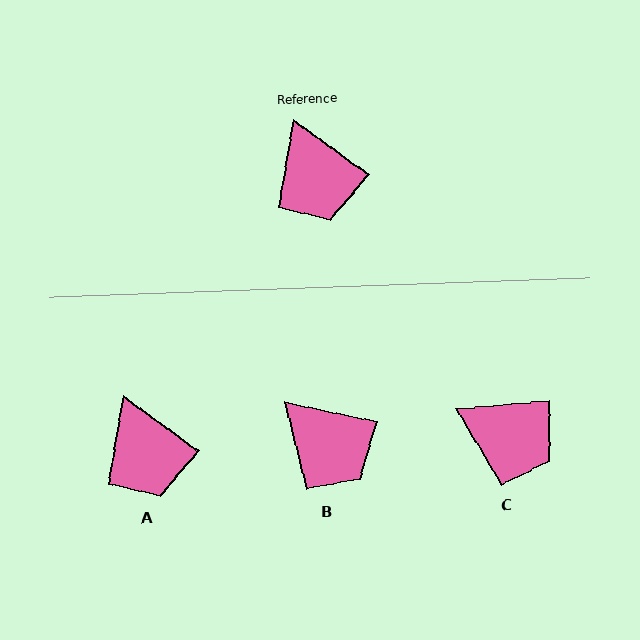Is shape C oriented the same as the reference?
No, it is off by about 40 degrees.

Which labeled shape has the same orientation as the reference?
A.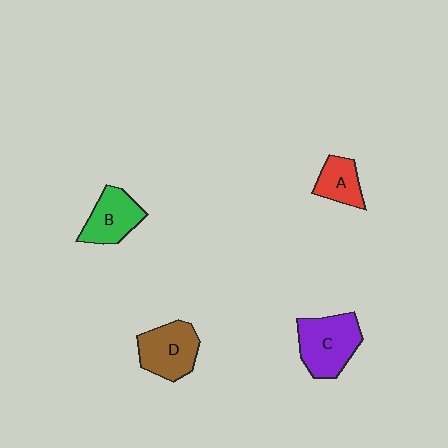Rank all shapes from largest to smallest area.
From largest to smallest: C (purple), D (brown), B (green), A (red).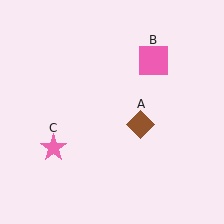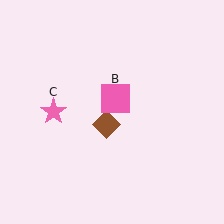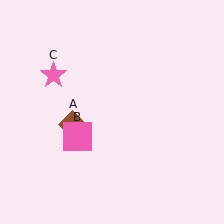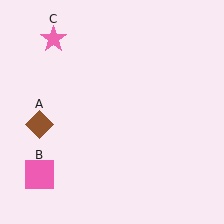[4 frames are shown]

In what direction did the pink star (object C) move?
The pink star (object C) moved up.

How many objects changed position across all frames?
3 objects changed position: brown diamond (object A), pink square (object B), pink star (object C).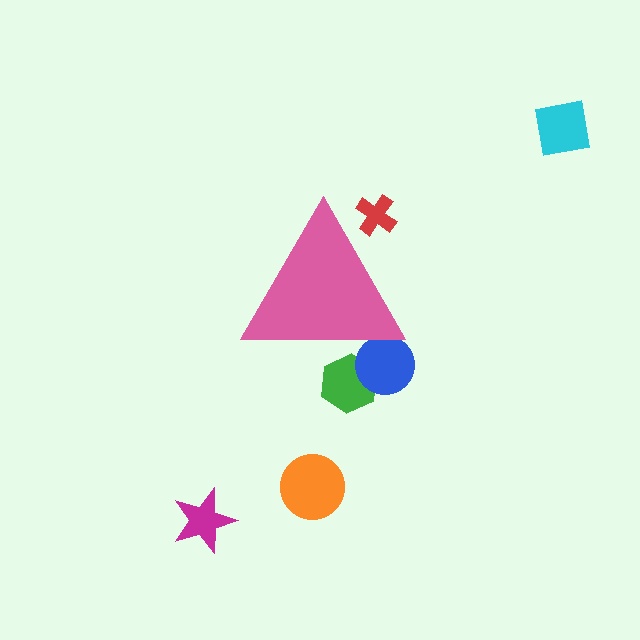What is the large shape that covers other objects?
A pink triangle.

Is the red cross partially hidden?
Yes, the red cross is partially hidden behind the pink triangle.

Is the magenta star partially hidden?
No, the magenta star is fully visible.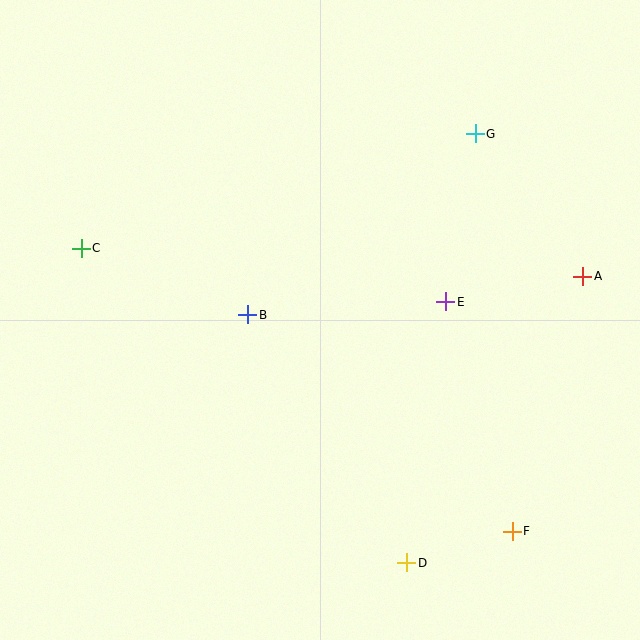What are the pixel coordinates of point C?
Point C is at (81, 248).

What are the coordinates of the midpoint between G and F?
The midpoint between G and F is at (494, 333).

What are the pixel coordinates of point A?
Point A is at (583, 276).